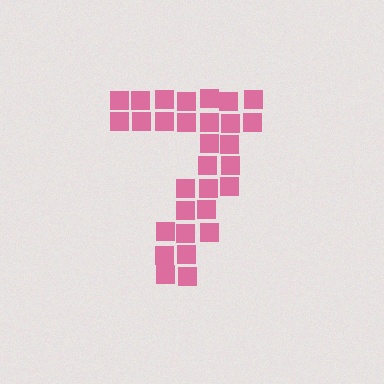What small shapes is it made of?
It is made of small squares.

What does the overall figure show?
The overall figure shows the digit 7.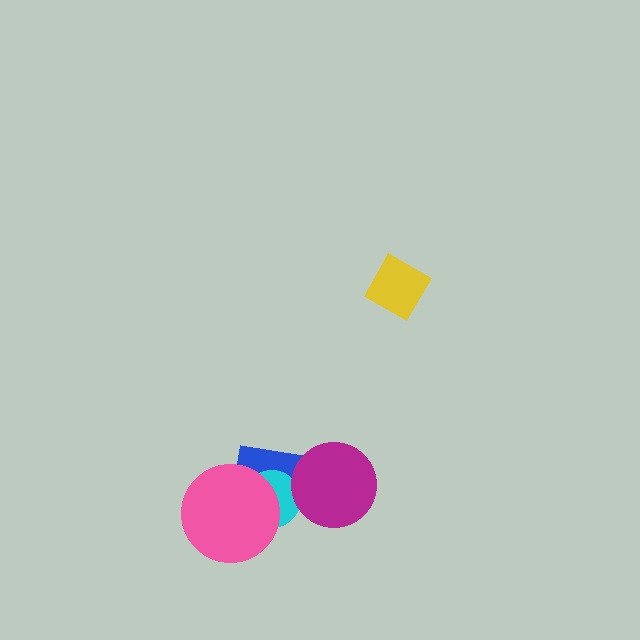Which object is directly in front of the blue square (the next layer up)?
The cyan circle is directly in front of the blue square.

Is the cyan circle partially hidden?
Yes, it is partially covered by another shape.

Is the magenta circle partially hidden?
No, no other shape covers it.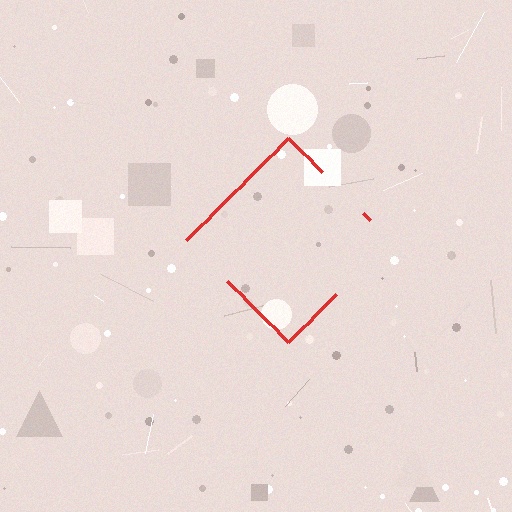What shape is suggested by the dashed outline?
The dashed outline suggests a diamond.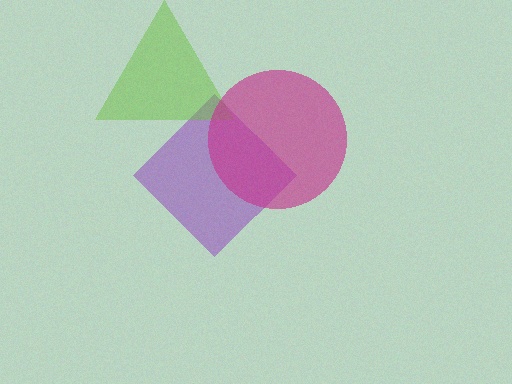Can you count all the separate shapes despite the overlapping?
Yes, there are 3 separate shapes.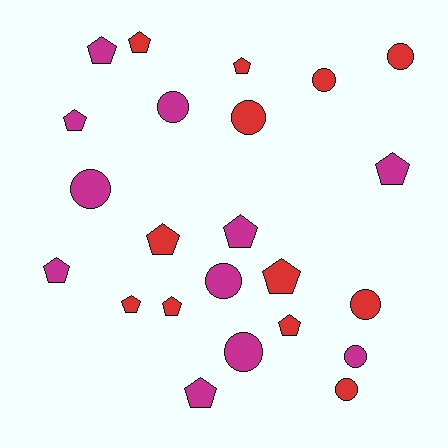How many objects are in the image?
There are 23 objects.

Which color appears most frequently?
Red, with 12 objects.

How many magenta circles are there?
There are 5 magenta circles.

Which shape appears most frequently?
Pentagon, with 13 objects.